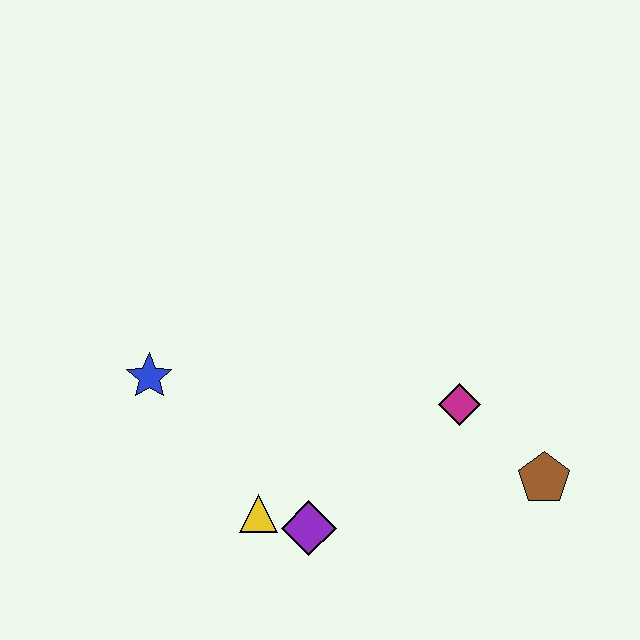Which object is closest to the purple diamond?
The yellow triangle is closest to the purple diamond.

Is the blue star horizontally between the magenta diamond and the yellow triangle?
No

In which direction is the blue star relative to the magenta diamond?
The blue star is to the left of the magenta diamond.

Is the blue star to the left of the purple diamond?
Yes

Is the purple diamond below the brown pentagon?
Yes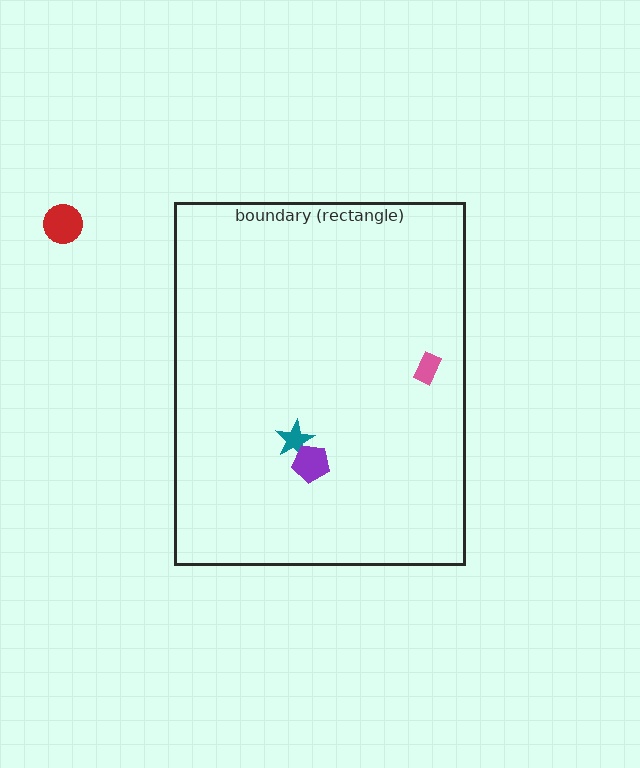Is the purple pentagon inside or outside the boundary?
Inside.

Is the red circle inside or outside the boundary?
Outside.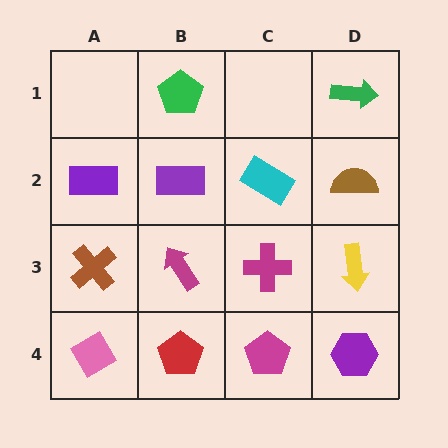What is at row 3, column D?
A yellow arrow.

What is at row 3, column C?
A magenta cross.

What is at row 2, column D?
A brown semicircle.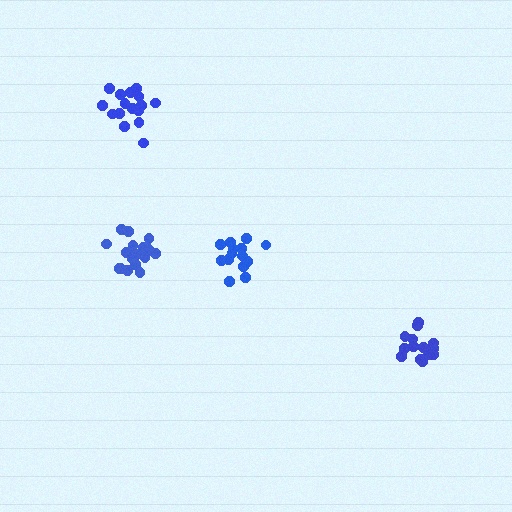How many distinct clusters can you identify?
There are 4 distinct clusters.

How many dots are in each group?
Group 1: 14 dots, Group 2: 18 dots, Group 3: 16 dots, Group 4: 14 dots (62 total).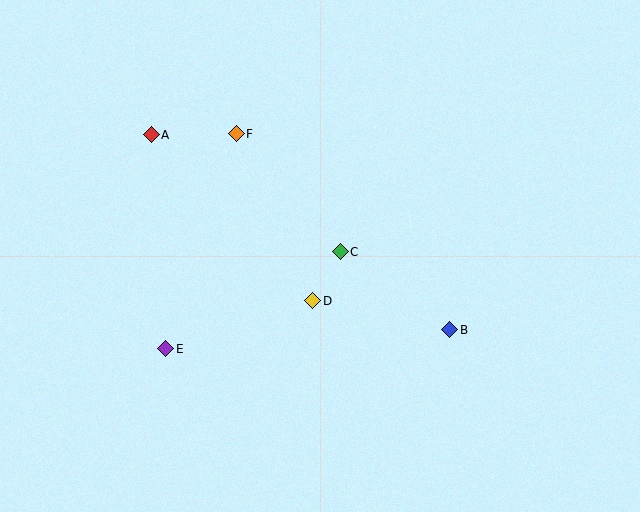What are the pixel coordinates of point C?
Point C is at (340, 252).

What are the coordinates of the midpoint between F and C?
The midpoint between F and C is at (288, 193).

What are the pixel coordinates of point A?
Point A is at (151, 135).